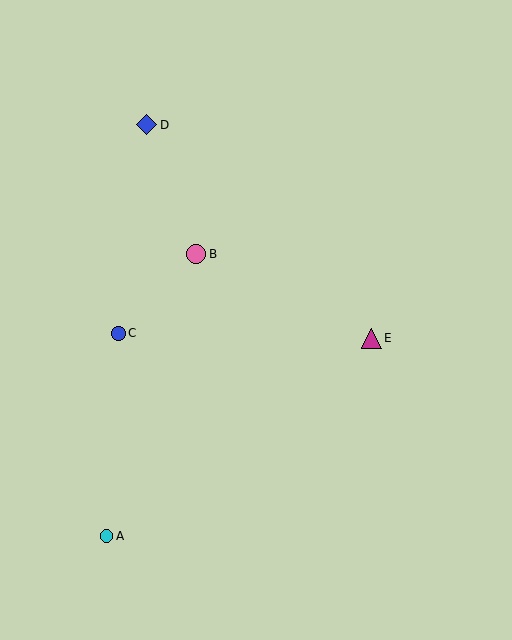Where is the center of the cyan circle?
The center of the cyan circle is at (107, 536).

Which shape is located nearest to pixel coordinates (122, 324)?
The blue circle (labeled C) at (118, 333) is nearest to that location.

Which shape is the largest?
The blue diamond (labeled D) is the largest.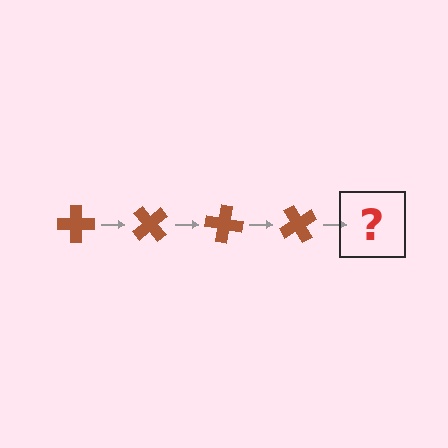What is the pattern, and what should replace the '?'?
The pattern is that the cross rotates 50 degrees each step. The '?' should be a brown cross rotated 200 degrees.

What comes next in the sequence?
The next element should be a brown cross rotated 200 degrees.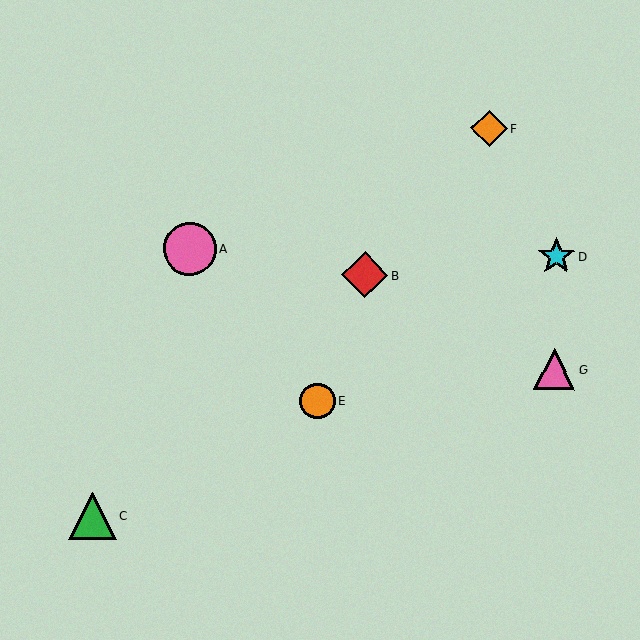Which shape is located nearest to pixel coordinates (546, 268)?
The cyan star (labeled D) at (556, 257) is nearest to that location.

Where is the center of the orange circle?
The center of the orange circle is at (318, 401).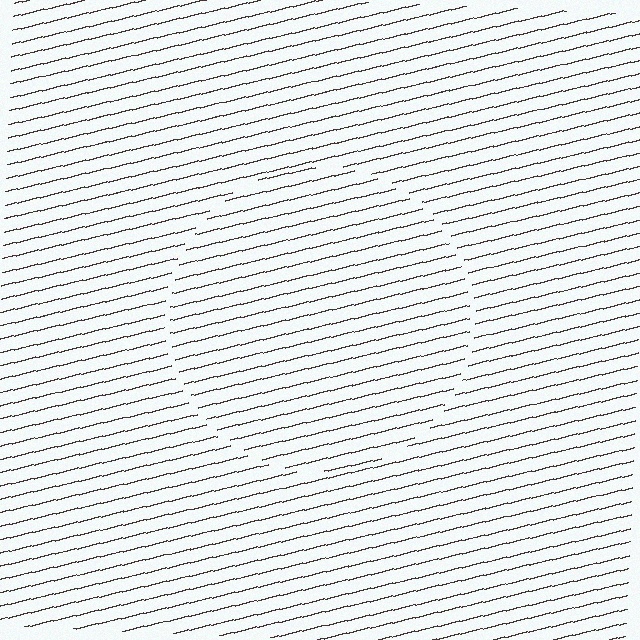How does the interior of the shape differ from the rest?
The interior of the shape contains the same grating, shifted by half a period — the contour is defined by the phase discontinuity where line-ends from the inner and outer gratings abut.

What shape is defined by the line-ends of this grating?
An illusory circle. The interior of the shape contains the same grating, shifted by half a period — the contour is defined by the phase discontinuity where line-ends from the inner and outer gratings abut.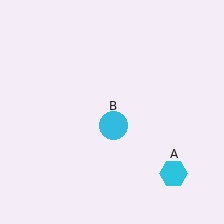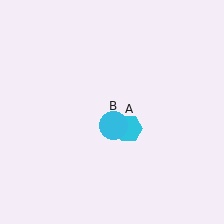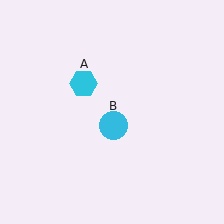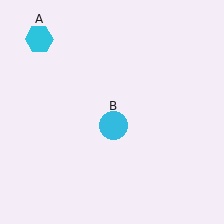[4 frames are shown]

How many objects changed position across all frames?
1 object changed position: cyan hexagon (object A).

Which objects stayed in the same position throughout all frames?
Cyan circle (object B) remained stationary.